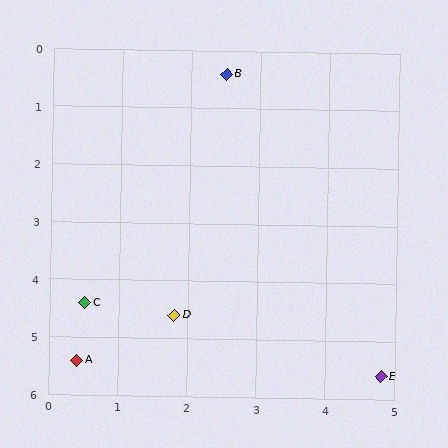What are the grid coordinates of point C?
Point C is at approximately (0.5, 4.4).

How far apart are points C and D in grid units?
Points C and D are about 1.3 grid units apart.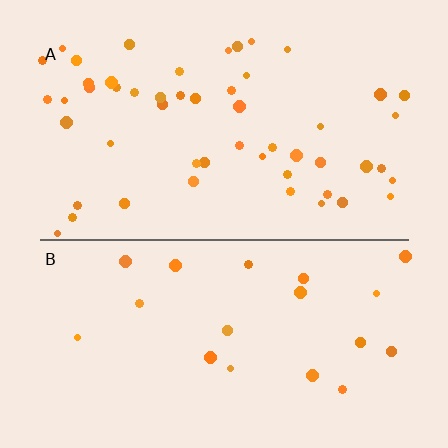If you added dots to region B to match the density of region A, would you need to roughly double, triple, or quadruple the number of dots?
Approximately triple.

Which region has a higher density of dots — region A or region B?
A (the top).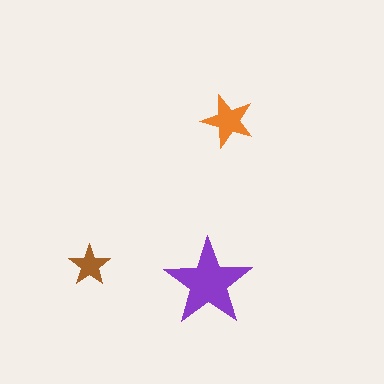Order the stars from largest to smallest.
the purple one, the orange one, the brown one.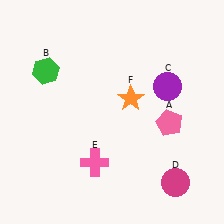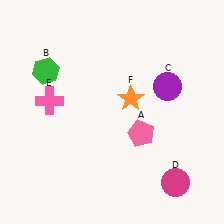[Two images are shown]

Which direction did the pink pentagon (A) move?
The pink pentagon (A) moved left.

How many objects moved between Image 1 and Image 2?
2 objects moved between the two images.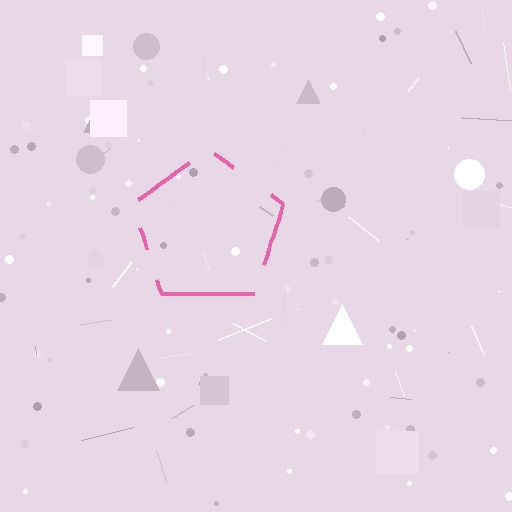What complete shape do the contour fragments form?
The contour fragments form a pentagon.